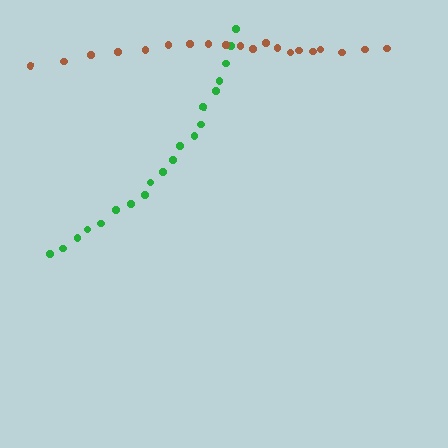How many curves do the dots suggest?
There are 2 distinct paths.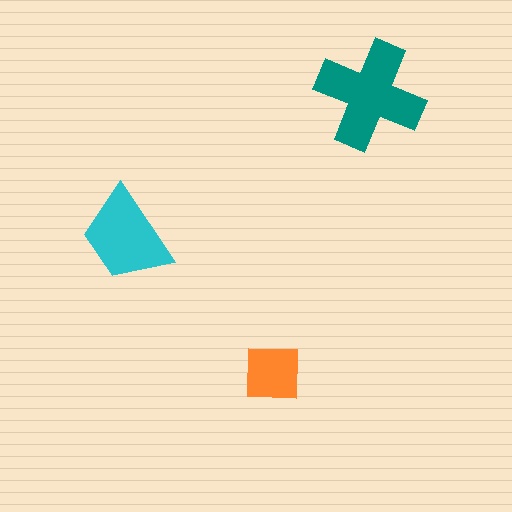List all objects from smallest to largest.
The orange square, the cyan trapezoid, the teal cross.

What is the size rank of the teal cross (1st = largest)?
1st.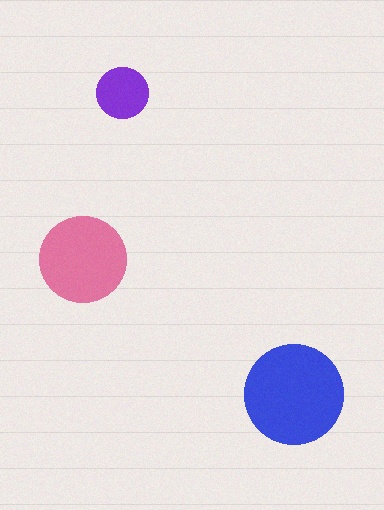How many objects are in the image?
There are 3 objects in the image.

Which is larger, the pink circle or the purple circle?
The pink one.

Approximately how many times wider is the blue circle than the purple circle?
About 2 times wider.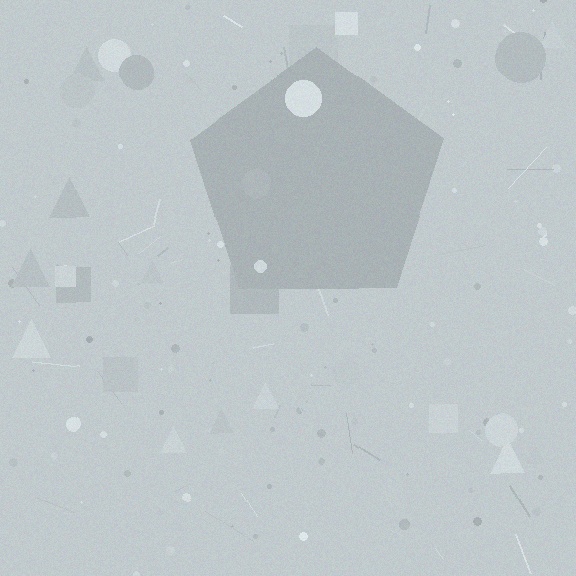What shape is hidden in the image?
A pentagon is hidden in the image.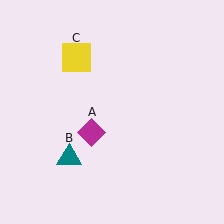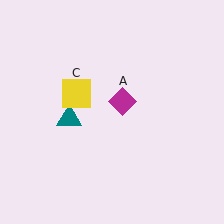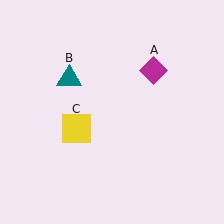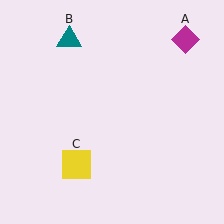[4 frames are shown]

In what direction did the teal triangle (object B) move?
The teal triangle (object B) moved up.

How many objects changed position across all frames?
3 objects changed position: magenta diamond (object A), teal triangle (object B), yellow square (object C).